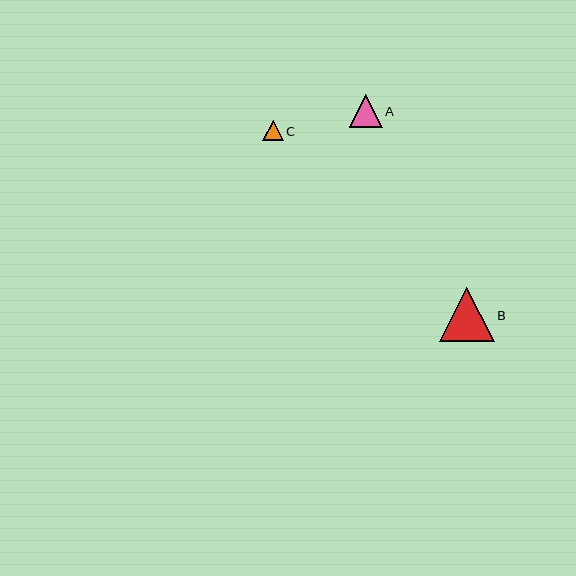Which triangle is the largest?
Triangle B is the largest with a size of approximately 54 pixels.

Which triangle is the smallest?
Triangle C is the smallest with a size of approximately 20 pixels.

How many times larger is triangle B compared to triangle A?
Triangle B is approximately 1.6 times the size of triangle A.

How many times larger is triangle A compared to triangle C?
Triangle A is approximately 1.6 times the size of triangle C.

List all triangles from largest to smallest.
From largest to smallest: B, A, C.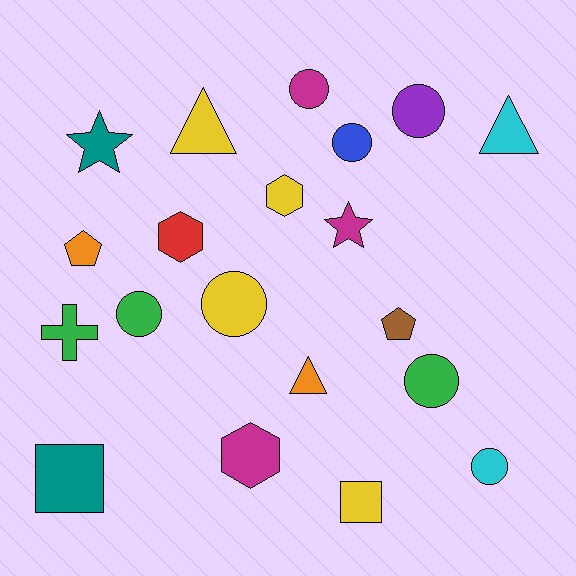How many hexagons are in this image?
There are 3 hexagons.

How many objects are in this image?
There are 20 objects.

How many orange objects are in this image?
There are 2 orange objects.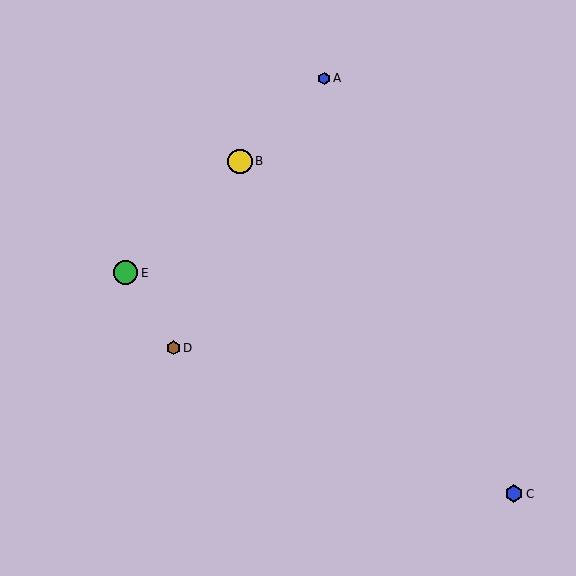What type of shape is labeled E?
Shape E is a green circle.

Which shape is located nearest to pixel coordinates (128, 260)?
The green circle (labeled E) at (126, 273) is nearest to that location.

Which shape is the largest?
The yellow circle (labeled B) is the largest.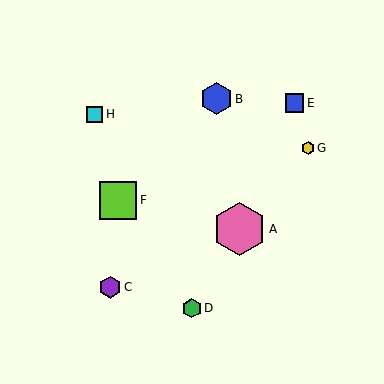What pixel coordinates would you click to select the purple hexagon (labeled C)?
Click at (110, 287) to select the purple hexagon C.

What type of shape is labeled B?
Shape B is a blue hexagon.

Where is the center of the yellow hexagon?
The center of the yellow hexagon is at (308, 148).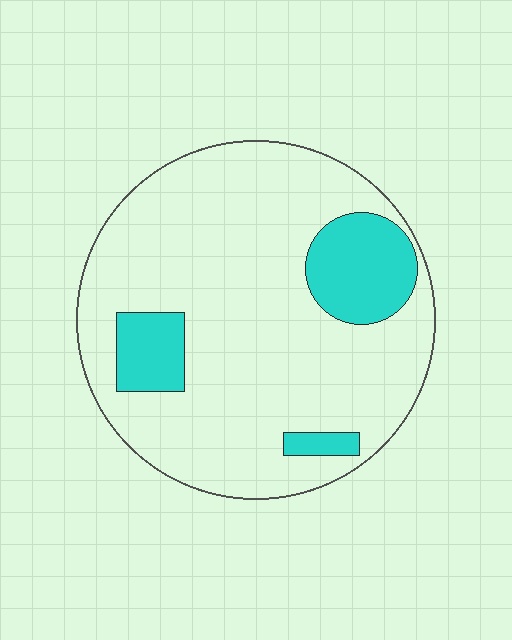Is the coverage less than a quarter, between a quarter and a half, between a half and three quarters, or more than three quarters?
Less than a quarter.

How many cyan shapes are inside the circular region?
3.